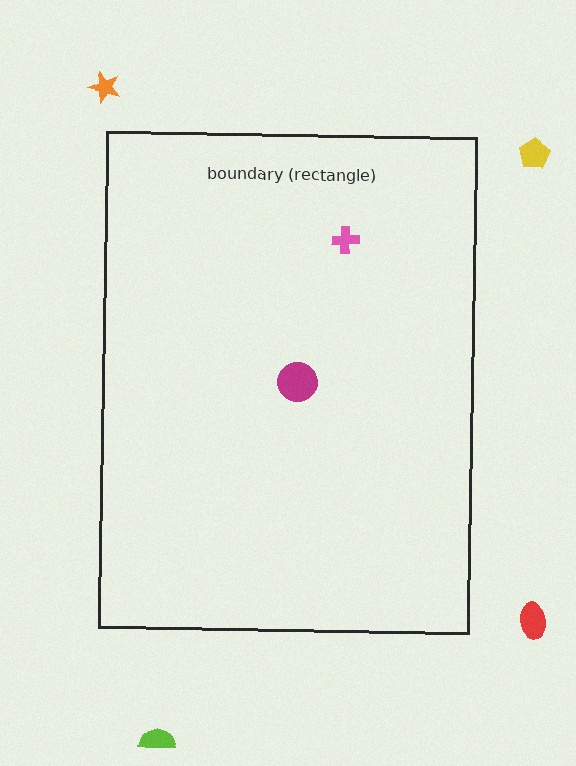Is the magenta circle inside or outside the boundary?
Inside.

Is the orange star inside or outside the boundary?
Outside.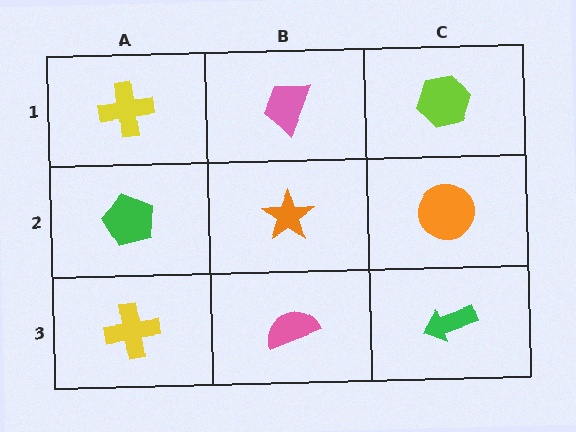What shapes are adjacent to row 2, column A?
A yellow cross (row 1, column A), a yellow cross (row 3, column A), an orange star (row 2, column B).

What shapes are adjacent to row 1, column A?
A green pentagon (row 2, column A), a pink trapezoid (row 1, column B).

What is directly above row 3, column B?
An orange star.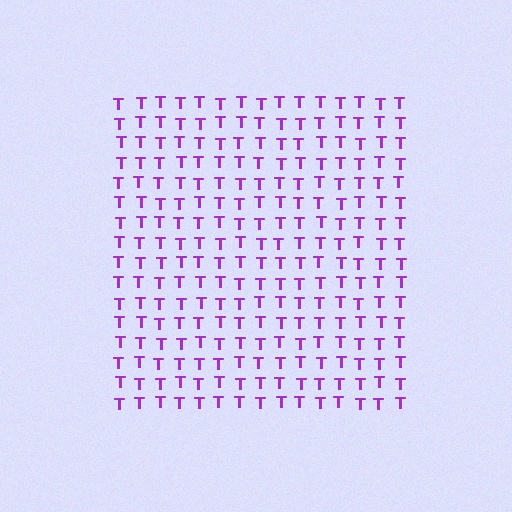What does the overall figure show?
The overall figure shows a square.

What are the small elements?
The small elements are letter T's.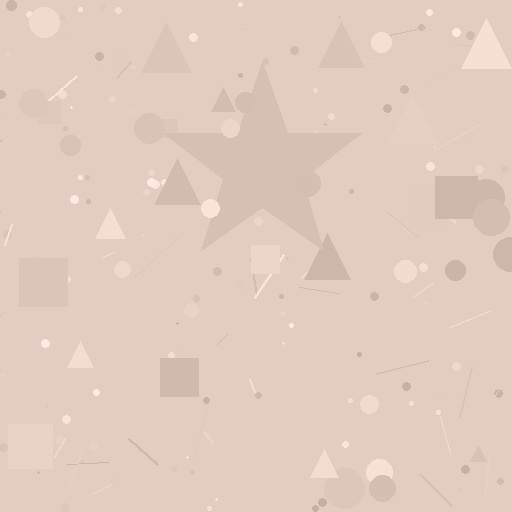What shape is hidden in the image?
A star is hidden in the image.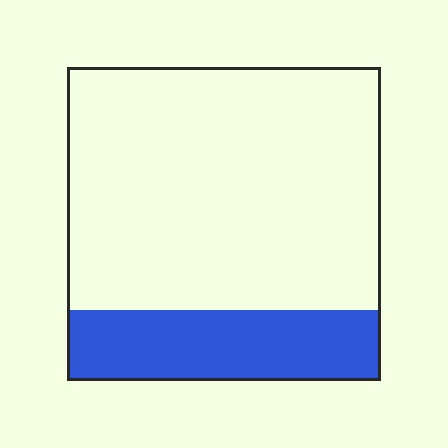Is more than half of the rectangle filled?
No.